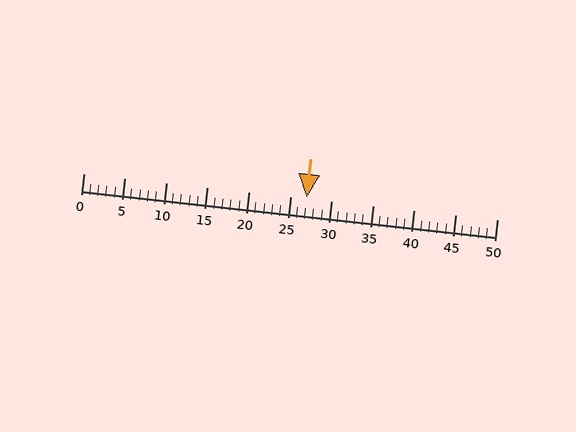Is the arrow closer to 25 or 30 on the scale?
The arrow is closer to 25.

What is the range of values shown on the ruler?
The ruler shows values from 0 to 50.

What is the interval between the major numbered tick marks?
The major tick marks are spaced 5 units apart.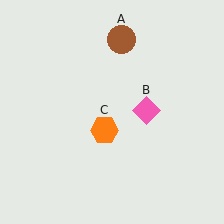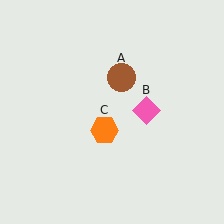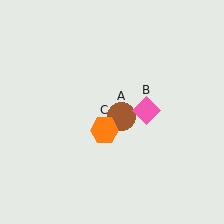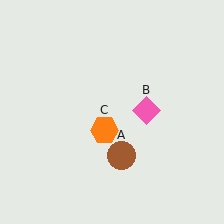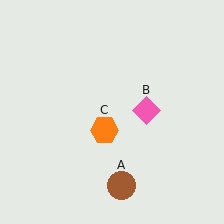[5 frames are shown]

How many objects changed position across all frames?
1 object changed position: brown circle (object A).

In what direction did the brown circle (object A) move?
The brown circle (object A) moved down.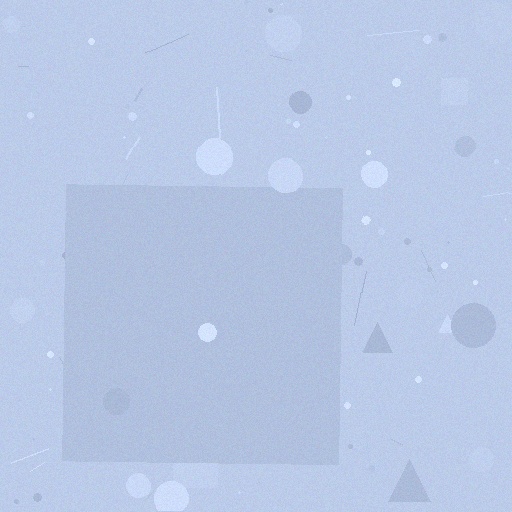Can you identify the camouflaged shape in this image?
The camouflaged shape is a square.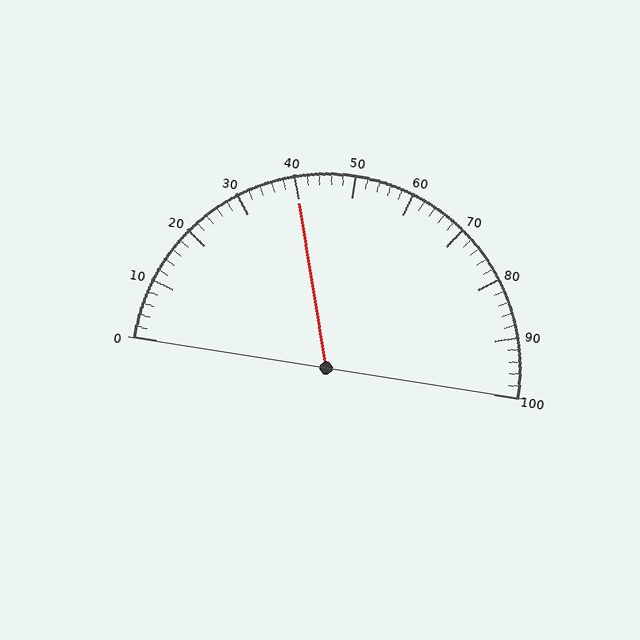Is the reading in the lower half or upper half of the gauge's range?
The reading is in the lower half of the range (0 to 100).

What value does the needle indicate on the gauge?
The needle indicates approximately 40.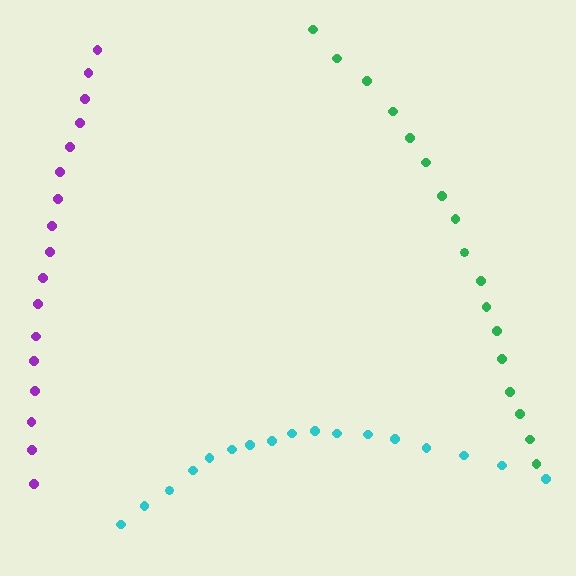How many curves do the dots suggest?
There are 3 distinct paths.